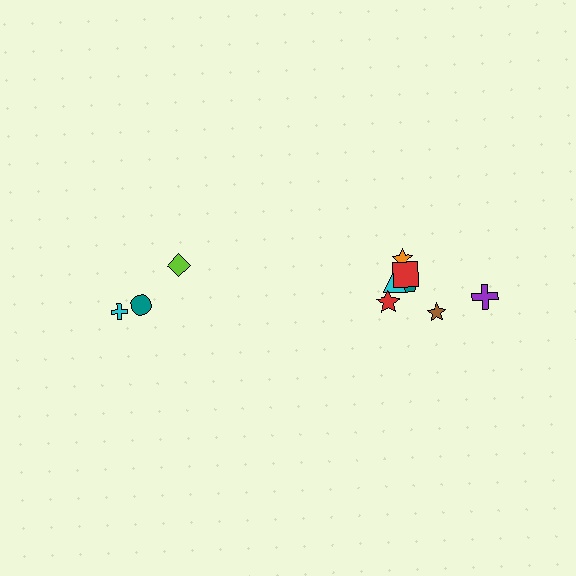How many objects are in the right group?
There are 7 objects.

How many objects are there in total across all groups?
There are 10 objects.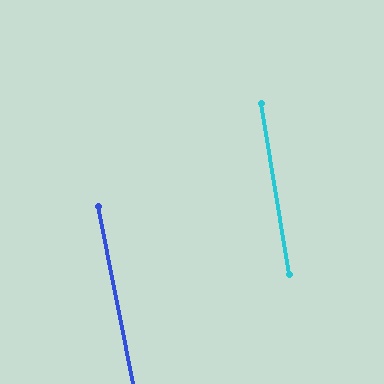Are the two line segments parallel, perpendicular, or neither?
Parallel — their directions differ by only 1.8°.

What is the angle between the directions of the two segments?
Approximately 2 degrees.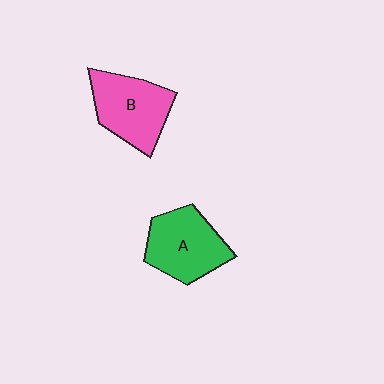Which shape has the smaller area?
Shape A (green).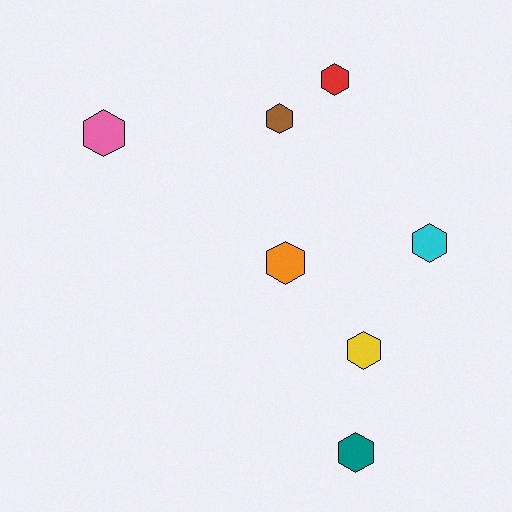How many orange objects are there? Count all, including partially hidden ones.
There is 1 orange object.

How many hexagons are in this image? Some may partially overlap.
There are 7 hexagons.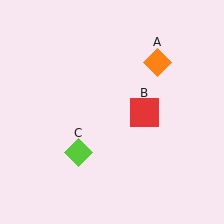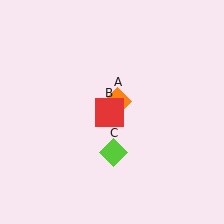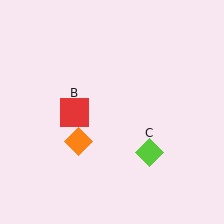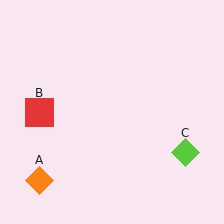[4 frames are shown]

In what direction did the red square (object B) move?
The red square (object B) moved left.